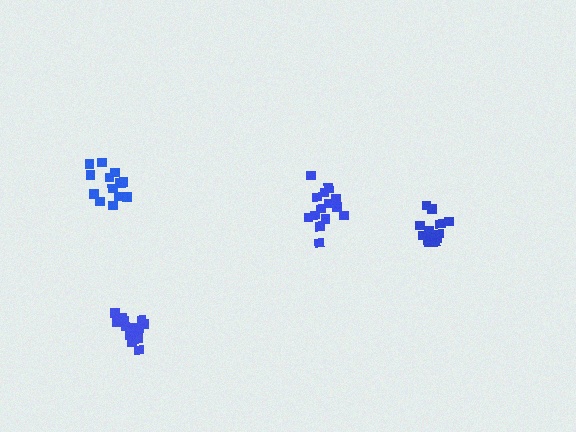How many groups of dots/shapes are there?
There are 4 groups.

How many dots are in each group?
Group 1: 13 dots, Group 2: 14 dots, Group 3: 14 dots, Group 4: 13 dots (54 total).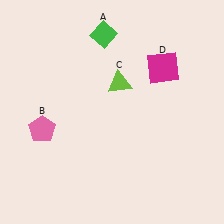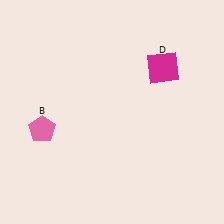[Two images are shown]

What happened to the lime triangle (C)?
The lime triangle (C) was removed in Image 2. It was in the top-right area of Image 1.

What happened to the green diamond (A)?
The green diamond (A) was removed in Image 2. It was in the top-left area of Image 1.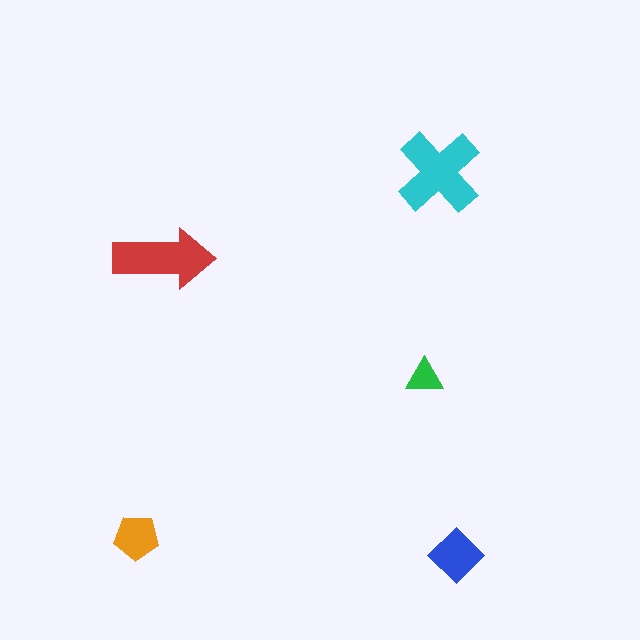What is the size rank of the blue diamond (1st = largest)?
3rd.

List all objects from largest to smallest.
The cyan cross, the red arrow, the blue diamond, the orange pentagon, the green triangle.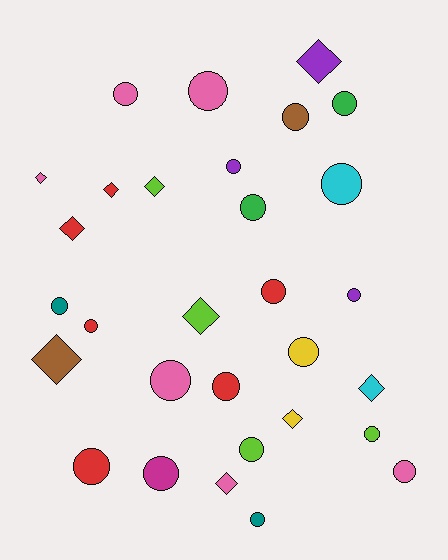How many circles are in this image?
There are 20 circles.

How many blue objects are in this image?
There are no blue objects.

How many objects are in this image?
There are 30 objects.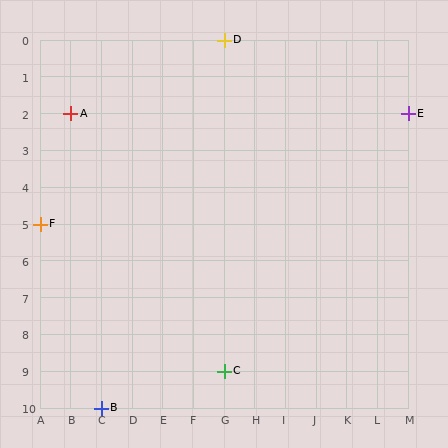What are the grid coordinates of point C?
Point C is at grid coordinates (G, 9).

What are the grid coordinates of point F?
Point F is at grid coordinates (A, 5).